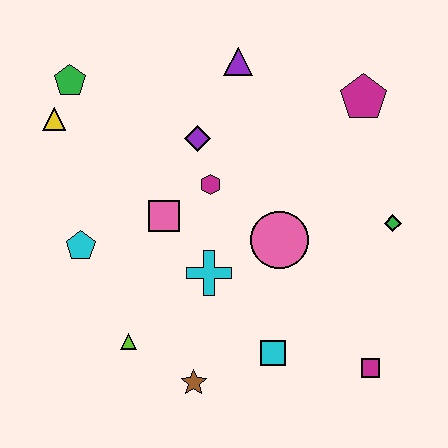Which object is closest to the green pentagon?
The yellow triangle is closest to the green pentagon.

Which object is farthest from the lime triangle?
The magenta pentagon is farthest from the lime triangle.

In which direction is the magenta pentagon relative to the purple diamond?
The magenta pentagon is to the right of the purple diamond.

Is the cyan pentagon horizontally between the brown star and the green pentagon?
Yes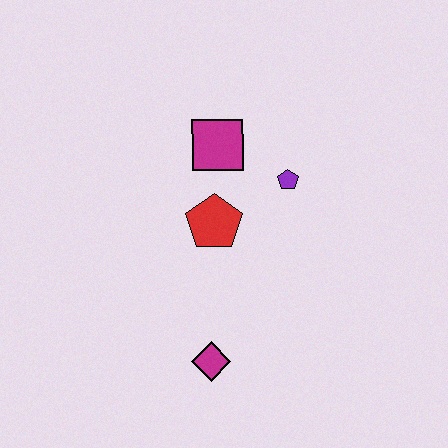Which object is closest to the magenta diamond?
The red pentagon is closest to the magenta diamond.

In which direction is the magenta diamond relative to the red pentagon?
The magenta diamond is below the red pentagon.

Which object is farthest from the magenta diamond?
The magenta square is farthest from the magenta diamond.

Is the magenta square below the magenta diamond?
No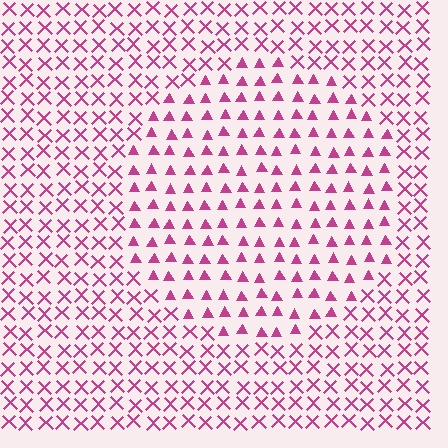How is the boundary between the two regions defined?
The boundary is defined by a change in element shape: triangles inside vs. X marks outside. All elements share the same color and spacing.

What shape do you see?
I see a circle.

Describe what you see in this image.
The image is filled with small magenta elements arranged in a uniform grid. A circle-shaped region contains triangles, while the surrounding area contains X marks. The boundary is defined purely by the change in element shape.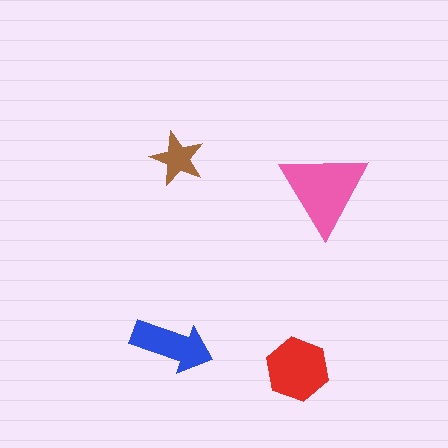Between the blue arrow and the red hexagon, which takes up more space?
The red hexagon.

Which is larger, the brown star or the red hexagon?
The red hexagon.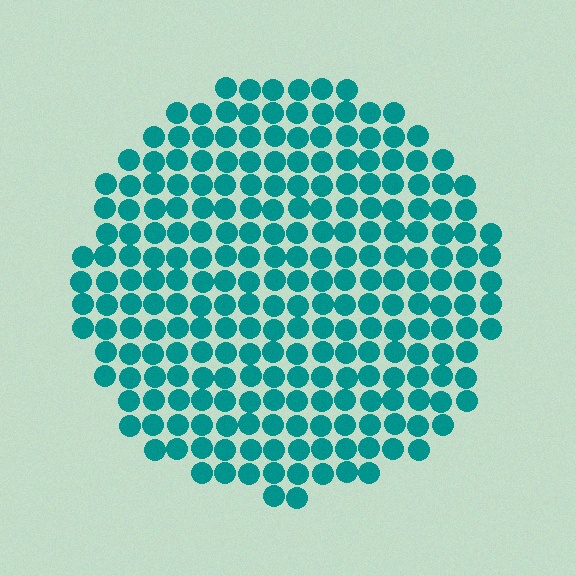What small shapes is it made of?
It is made of small circles.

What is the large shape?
The large shape is a circle.